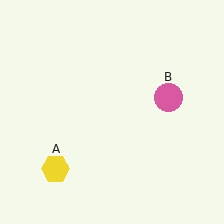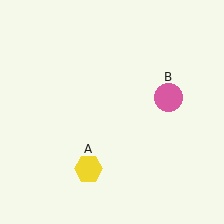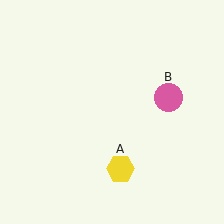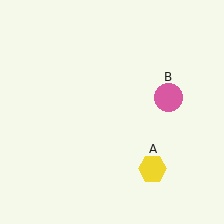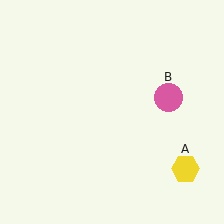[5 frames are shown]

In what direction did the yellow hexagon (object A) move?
The yellow hexagon (object A) moved right.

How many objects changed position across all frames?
1 object changed position: yellow hexagon (object A).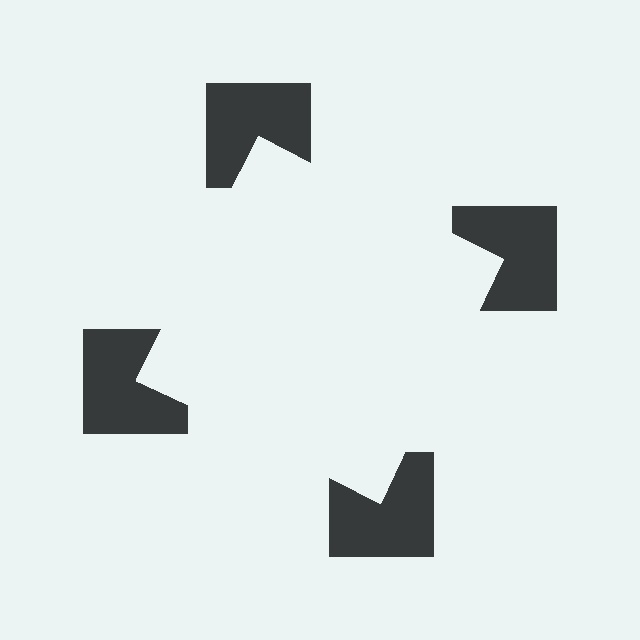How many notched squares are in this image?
There are 4 — one at each vertex of the illusory square.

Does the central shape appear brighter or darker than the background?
It typically appears slightly brighter than the background, even though no actual brightness change is drawn.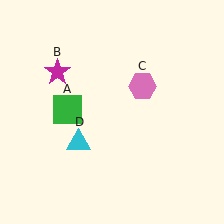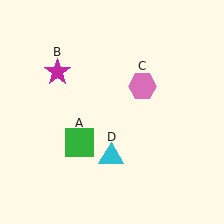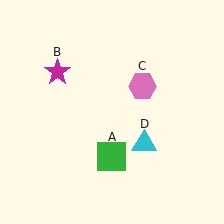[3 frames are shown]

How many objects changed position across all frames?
2 objects changed position: green square (object A), cyan triangle (object D).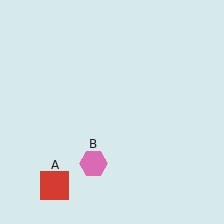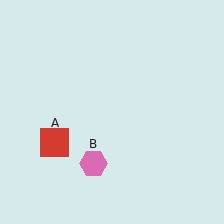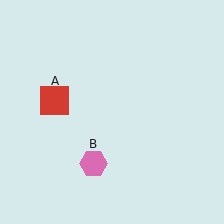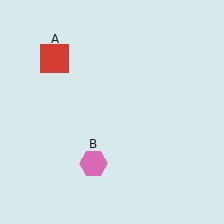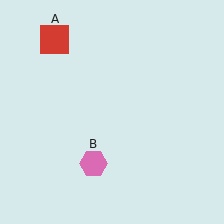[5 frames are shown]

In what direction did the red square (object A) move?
The red square (object A) moved up.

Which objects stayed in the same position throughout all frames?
Pink hexagon (object B) remained stationary.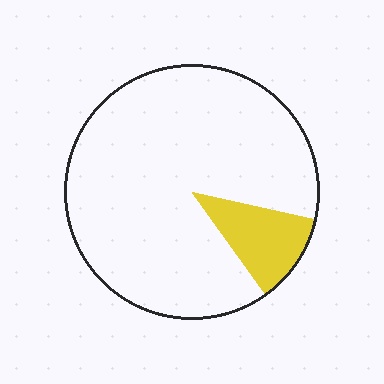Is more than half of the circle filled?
No.